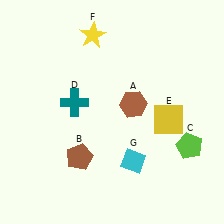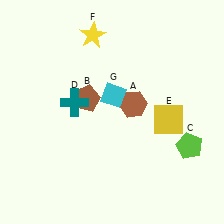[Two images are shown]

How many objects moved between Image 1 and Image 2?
2 objects moved between the two images.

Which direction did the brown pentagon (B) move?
The brown pentagon (B) moved up.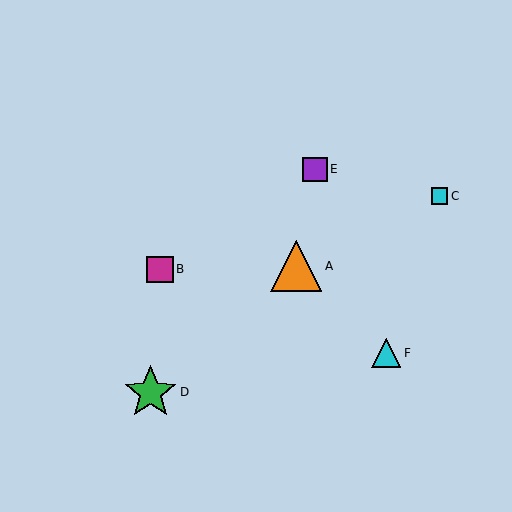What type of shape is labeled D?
Shape D is a green star.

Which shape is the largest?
The green star (labeled D) is the largest.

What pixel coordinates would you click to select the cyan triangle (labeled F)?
Click at (386, 353) to select the cyan triangle F.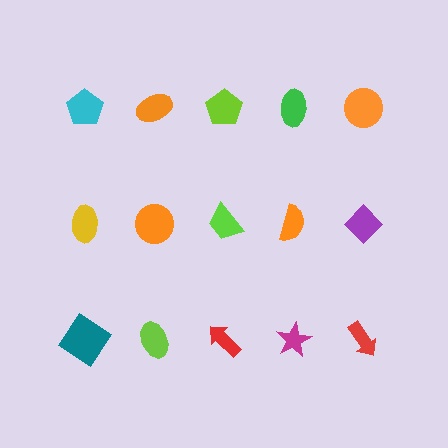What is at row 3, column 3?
A red arrow.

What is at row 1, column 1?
A cyan pentagon.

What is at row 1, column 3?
A lime pentagon.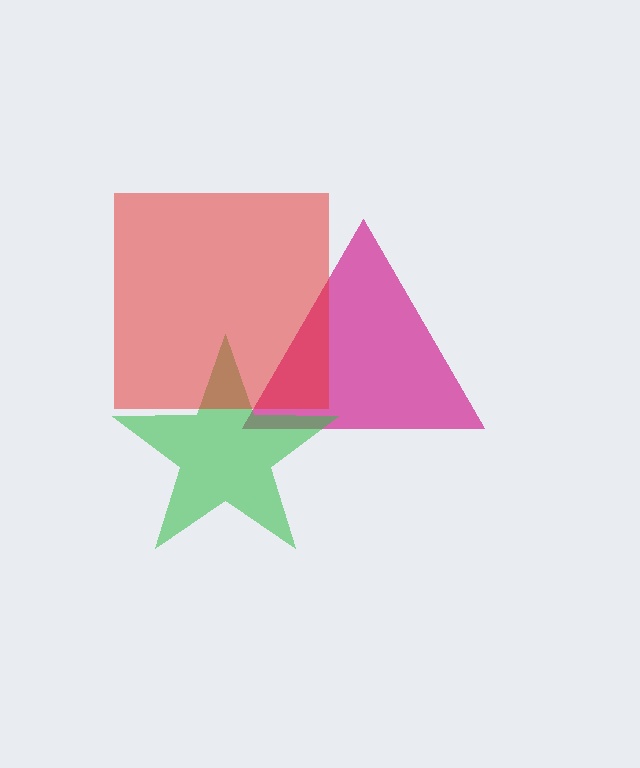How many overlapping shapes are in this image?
There are 3 overlapping shapes in the image.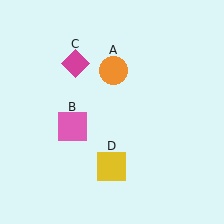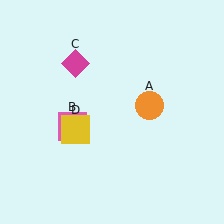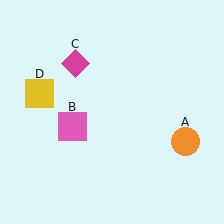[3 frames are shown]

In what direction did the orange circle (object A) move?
The orange circle (object A) moved down and to the right.